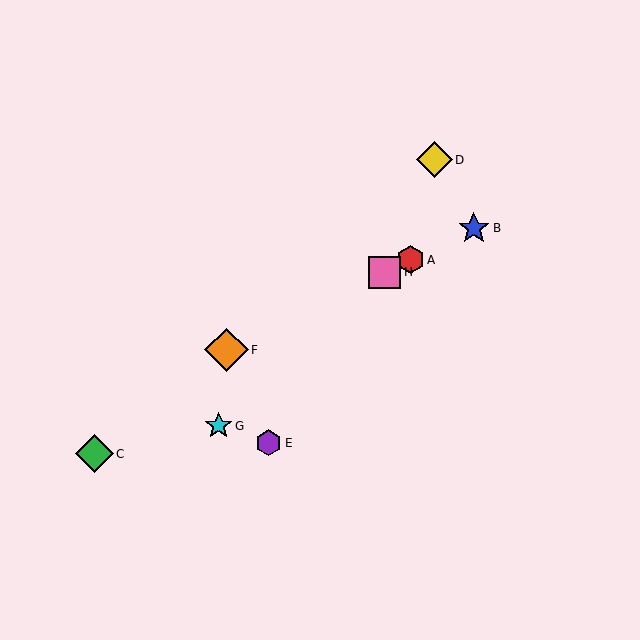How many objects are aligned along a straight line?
4 objects (A, B, F, H) are aligned along a straight line.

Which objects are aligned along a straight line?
Objects A, B, F, H are aligned along a straight line.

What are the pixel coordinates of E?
Object E is at (269, 443).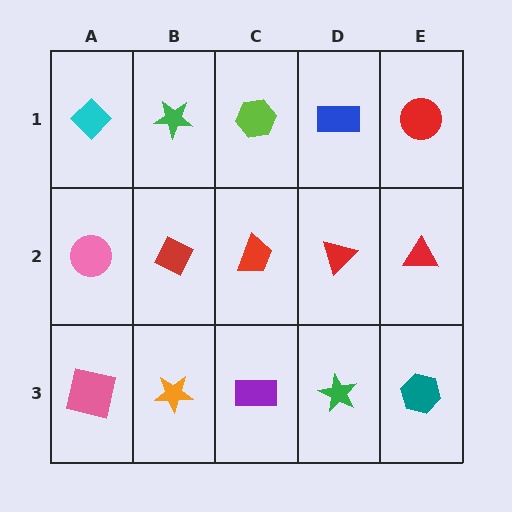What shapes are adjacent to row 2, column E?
A red circle (row 1, column E), a teal hexagon (row 3, column E), a red triangle (row 2, column D).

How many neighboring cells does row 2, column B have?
4.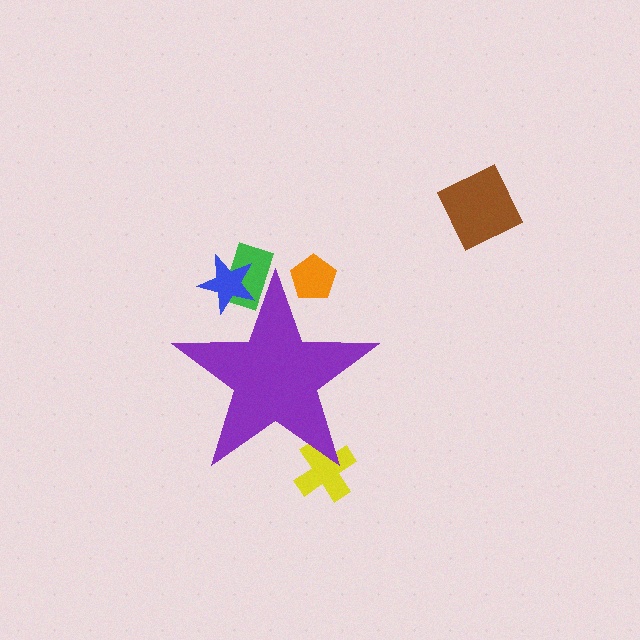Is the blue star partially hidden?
Yes, the blue star is partially hidden behind the purple star.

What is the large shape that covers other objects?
A purple star.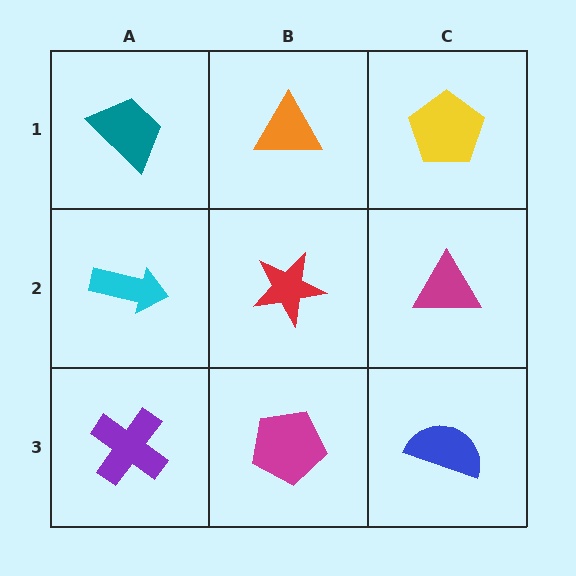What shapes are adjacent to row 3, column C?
A magenta triangle (row 2, column C), a magenta pentagon (row 3, column B).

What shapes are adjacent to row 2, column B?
An orange triangle (row 1, column B), a magenta pentagon (row 3, column B), a cyan arrow (row 2, column A), a magenta triangle (row 2, column C).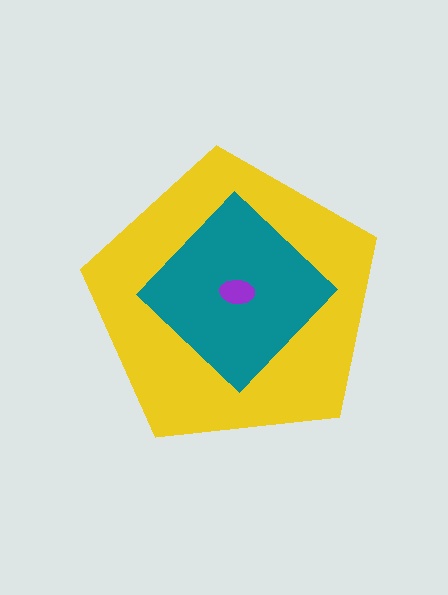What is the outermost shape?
The yellow pentagon.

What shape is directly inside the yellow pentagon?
The teal diamond.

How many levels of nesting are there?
3.